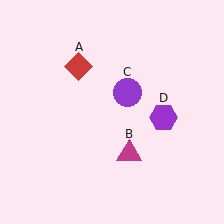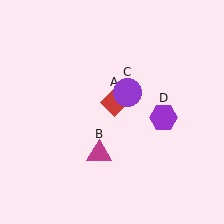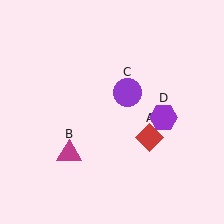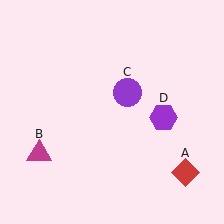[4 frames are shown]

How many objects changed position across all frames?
2 objects changed position: red diamond (object A), magenta triangle (object B).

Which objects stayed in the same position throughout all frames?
Purple circle (object C) and purple hexagon (object D) remained stationary.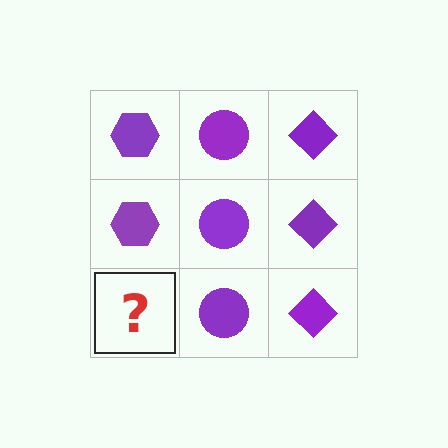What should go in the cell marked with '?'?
The missing cell should contain a purple hexagon.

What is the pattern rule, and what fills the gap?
The rule is that each column has a consistent shape. The gap should be filled with a purple hexagon.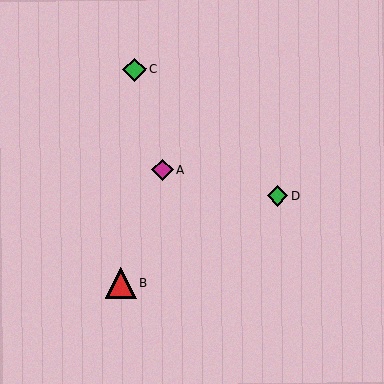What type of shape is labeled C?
Shape C is a green diamond.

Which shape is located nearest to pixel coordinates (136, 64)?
The green diamond (labeled C) at (134, 69) is nearest to that location.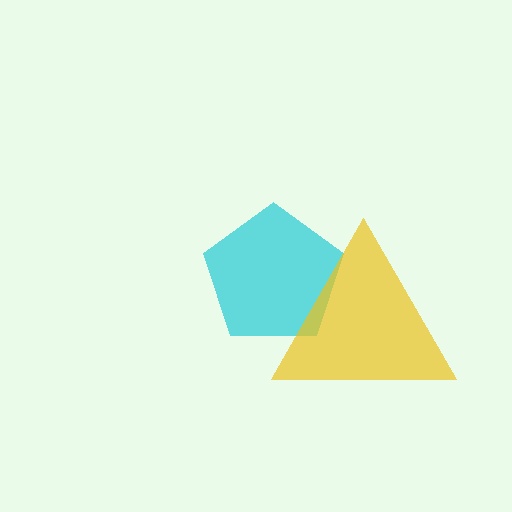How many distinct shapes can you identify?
There are 2 distinct shapes: a cyan pentagon, a yellow triangle.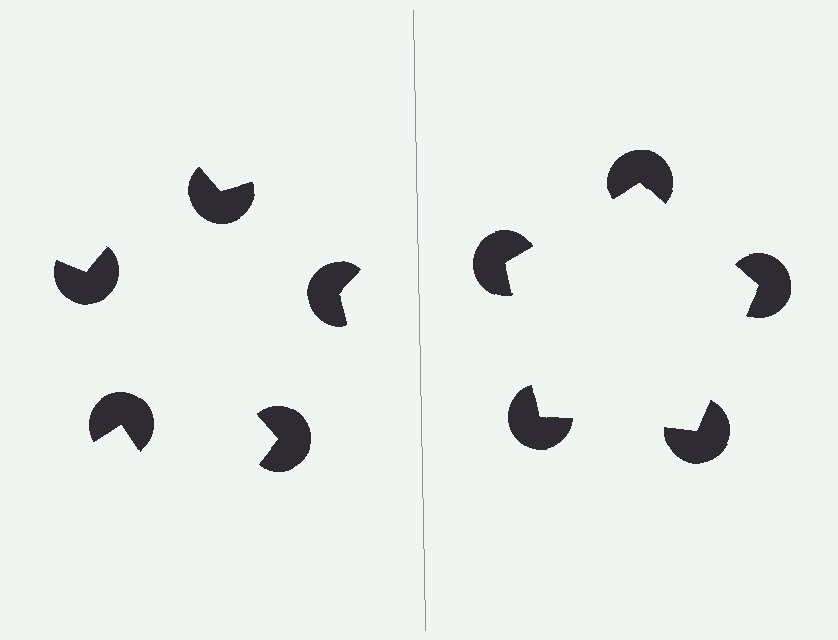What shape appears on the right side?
An illusory pentagon.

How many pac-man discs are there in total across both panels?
10 — 5 on each side.